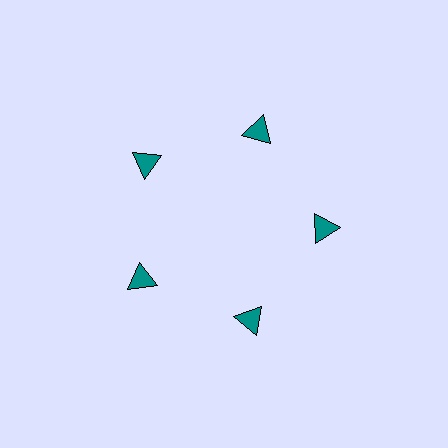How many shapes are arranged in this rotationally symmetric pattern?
There are 5 shapes, arranged in 5 groups of 1.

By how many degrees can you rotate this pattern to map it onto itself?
The pattern maps onto itself every 72 degrees of rotation.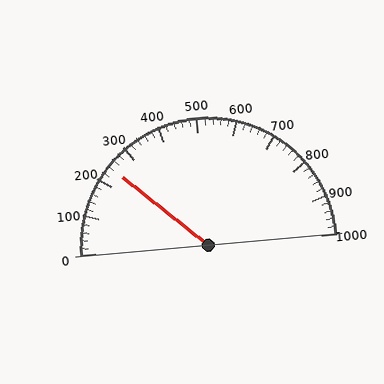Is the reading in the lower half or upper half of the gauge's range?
The reading is in the lower half of the range (0 to 1000).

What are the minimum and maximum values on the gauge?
The gauge ranges from 0 to 1000.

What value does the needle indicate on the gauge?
The needle indicates approximately 240.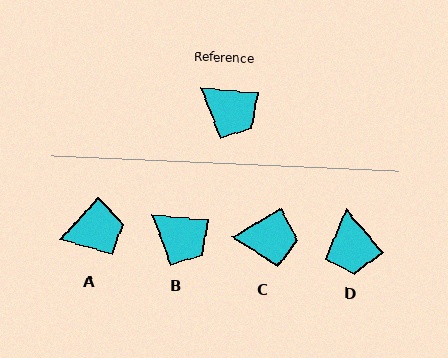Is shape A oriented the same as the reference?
No, it is off by about 53 degrees.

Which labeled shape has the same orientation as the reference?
B.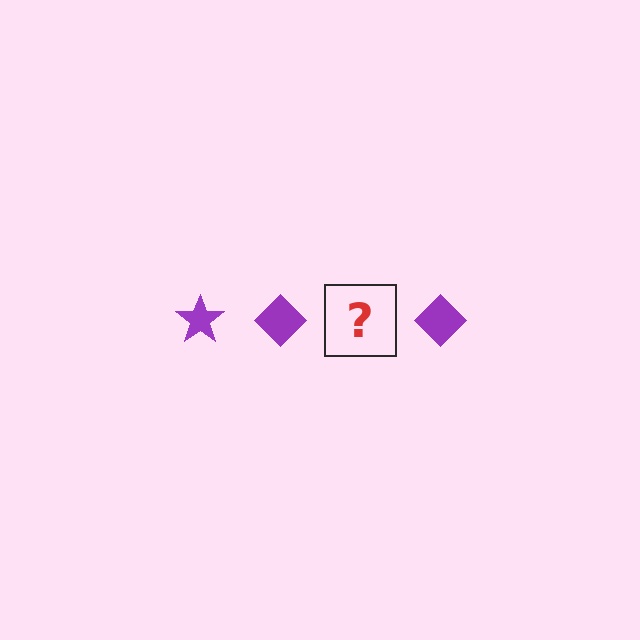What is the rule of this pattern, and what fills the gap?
The rule is that the pattern cycles through star, diamond shapes in purple. The gap should be filled with a purple star.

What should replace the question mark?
The question mark should be replaced with a purple star.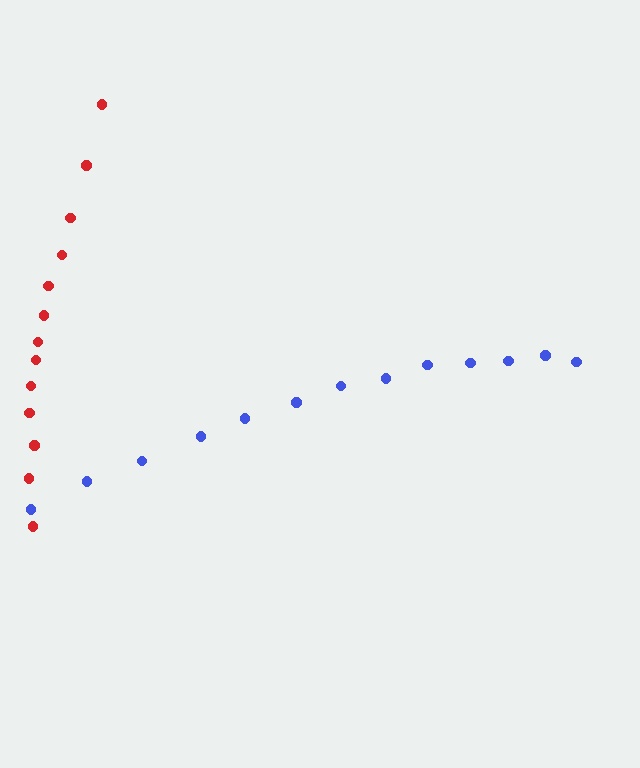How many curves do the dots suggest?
There are 2 distinct paths.